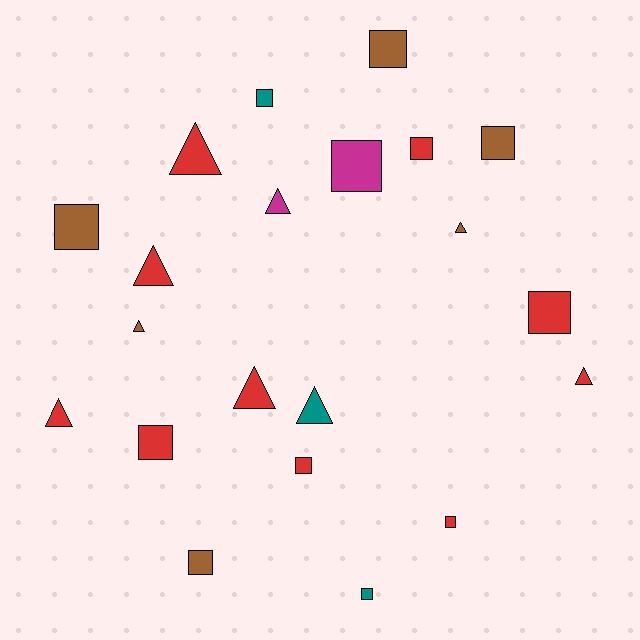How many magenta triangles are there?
There is 1 magenta triangle.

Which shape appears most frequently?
Square, with 12 objects.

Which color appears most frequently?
Red, with 10 objects.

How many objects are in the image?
There are 21 objects.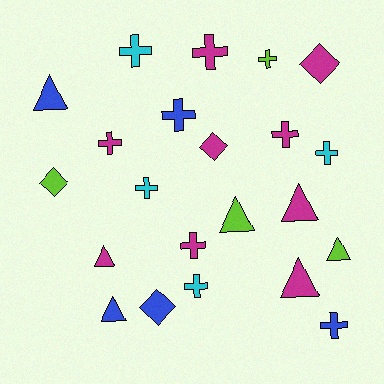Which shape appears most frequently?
Cross, with 11 objects.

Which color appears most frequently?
Magenta, with 9 objects.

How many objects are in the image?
There are 22 objects.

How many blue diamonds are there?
There is 1 blue diamond.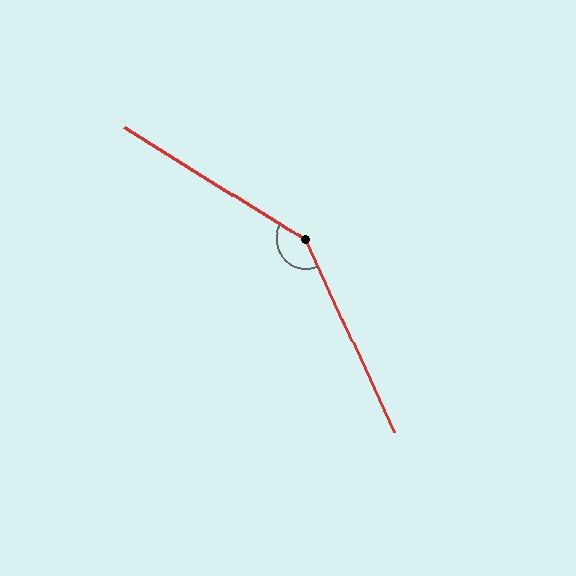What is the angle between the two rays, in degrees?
Approximately 147 degrees.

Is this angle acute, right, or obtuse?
It is obtuse.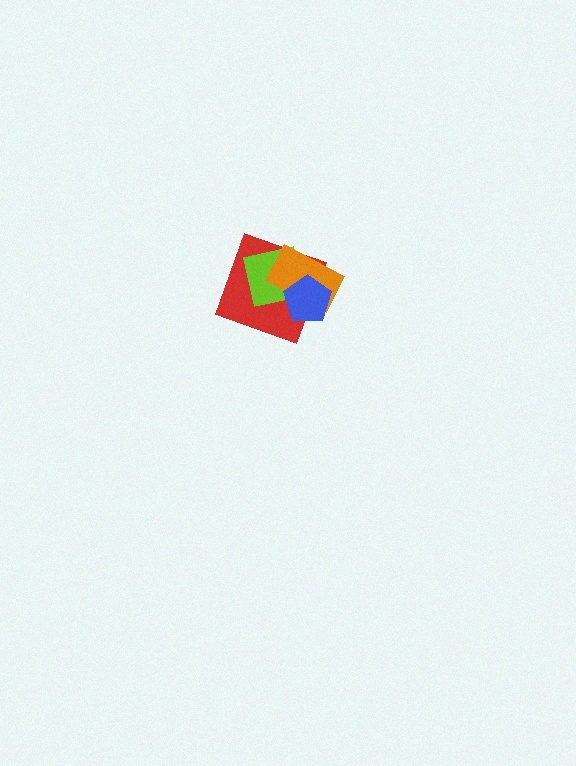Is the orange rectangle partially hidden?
Yes, it is partially covered by another shape.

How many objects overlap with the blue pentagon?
3 objects overlap with the blue pentagon.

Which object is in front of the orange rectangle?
The blue pentagon is in front of the orange rectangle.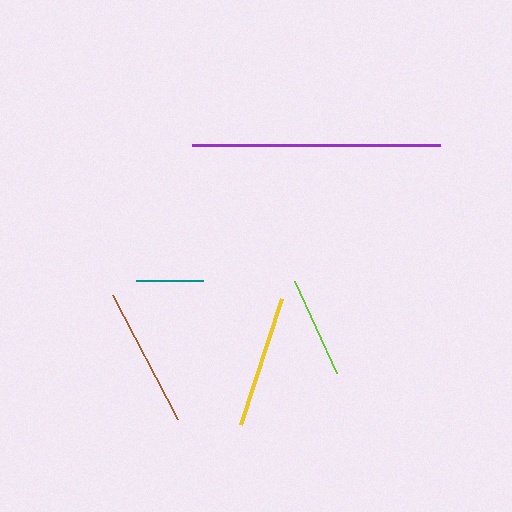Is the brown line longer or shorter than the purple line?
The purple line is longer than the brown line.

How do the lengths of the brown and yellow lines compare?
The brown and yellow lines are approximately the same length.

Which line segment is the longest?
The purple line is the longest at approximately 248 pixels.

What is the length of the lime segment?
The lime segment is approximately 101 pixels long.